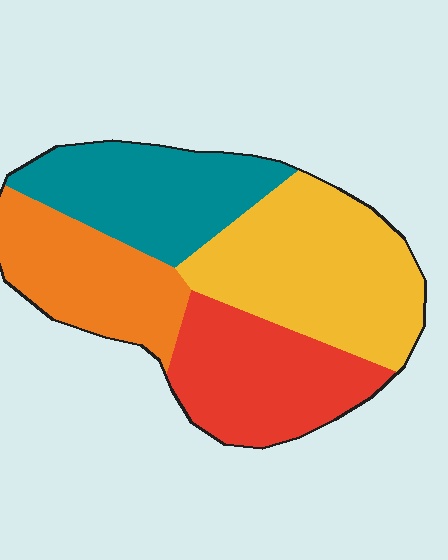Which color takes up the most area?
Yellow, at roughly 30%.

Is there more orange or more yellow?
Yellow.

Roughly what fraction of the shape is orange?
Orange covers about 20% of the shape.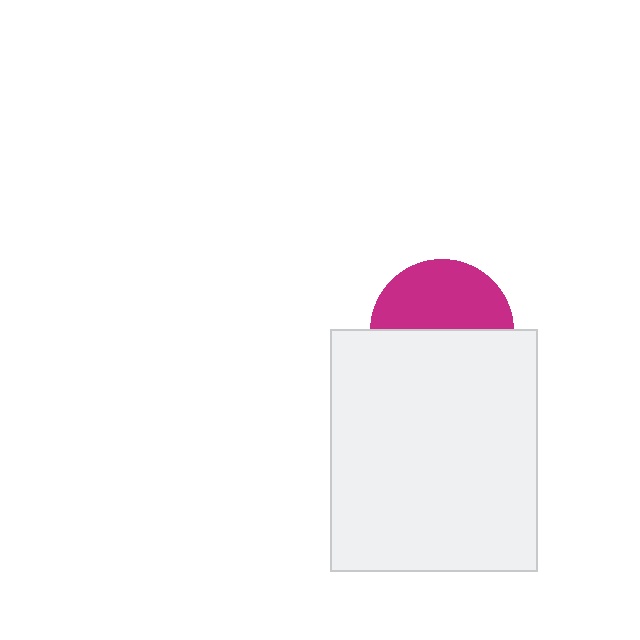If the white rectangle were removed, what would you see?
You would see the complete magenta circle.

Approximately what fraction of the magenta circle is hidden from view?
Roughly 51% of the magenta circle is hidden behind the white rectangle.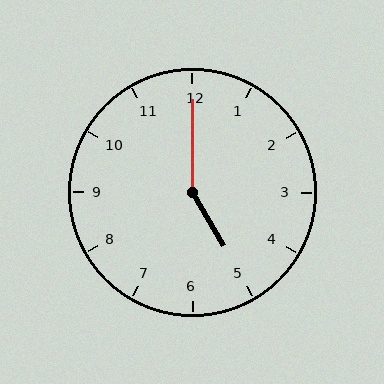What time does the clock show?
5:00.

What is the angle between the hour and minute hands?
Approximately 150 degrees.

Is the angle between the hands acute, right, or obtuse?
It is obtuse.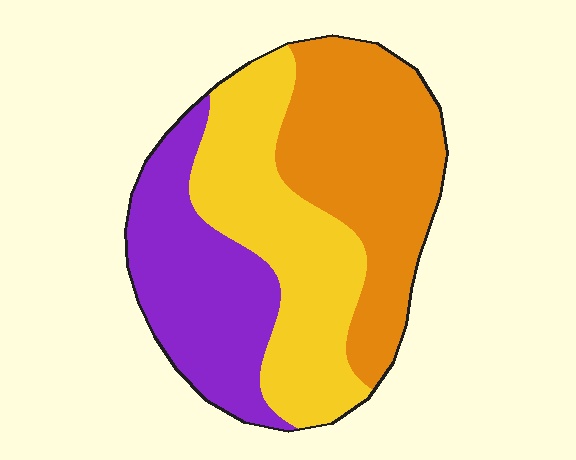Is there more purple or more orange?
Orange.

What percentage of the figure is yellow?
Yellow covers about 35% of the figure.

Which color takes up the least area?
Purple, at roughly 30%.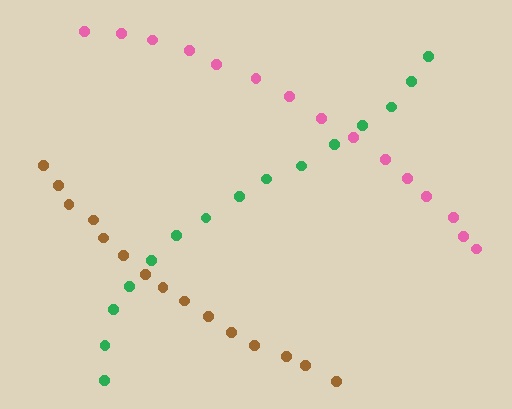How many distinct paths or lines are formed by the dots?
There are 3 distinct paths.